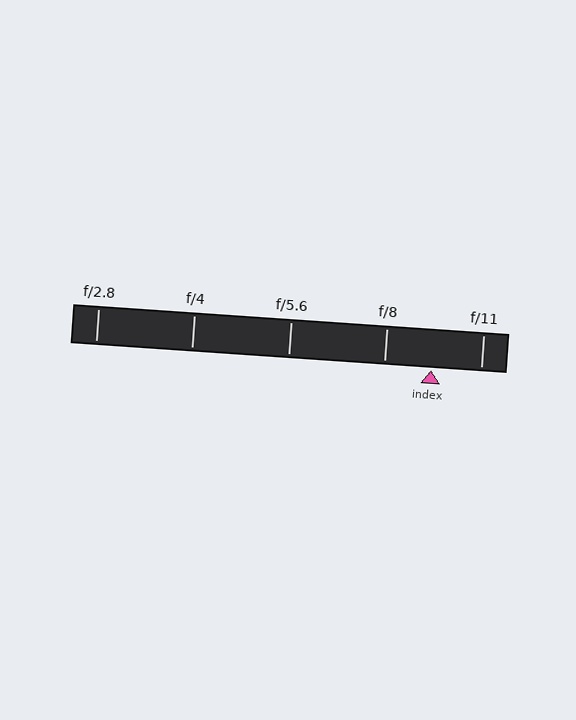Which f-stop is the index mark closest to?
The index mark is closest to f/8.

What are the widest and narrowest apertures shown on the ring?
The widest aperture shown is f/2.8 and the narrowest is f/11.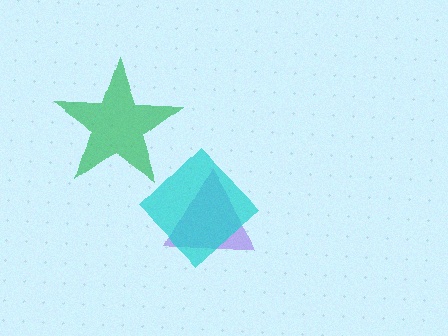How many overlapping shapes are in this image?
There are 3 overlapping shapes in the image.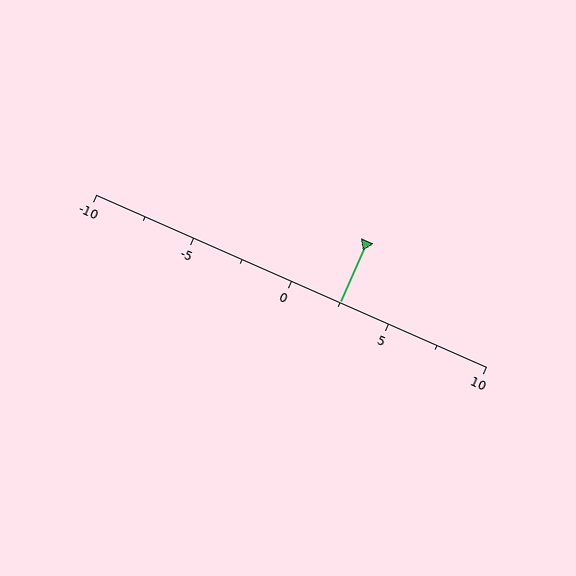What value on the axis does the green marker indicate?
The marker indicates approximately 2.5.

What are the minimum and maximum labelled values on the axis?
The axis runs from -10 to 10.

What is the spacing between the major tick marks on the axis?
The major ticks are spaced 5 apart.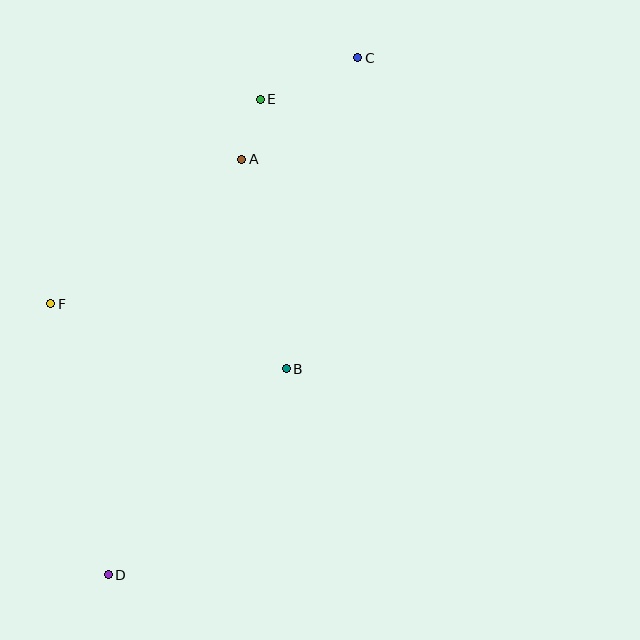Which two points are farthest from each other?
Points C and D are farthest from each other.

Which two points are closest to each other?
Points A and E are closest to each other.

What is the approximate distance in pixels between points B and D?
The distance between B and D is approximately 272 pixels.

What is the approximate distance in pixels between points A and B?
The distance between A and B is approximately 214 pixels.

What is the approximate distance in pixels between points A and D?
The distance between A and D is approximately 436 pixels.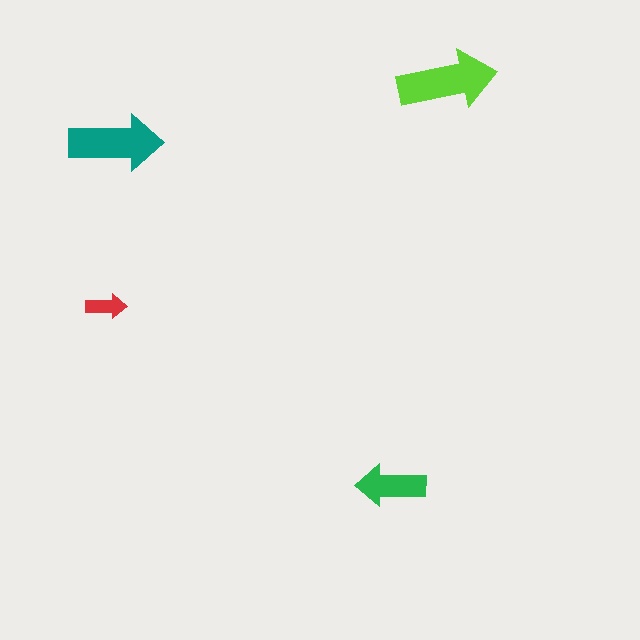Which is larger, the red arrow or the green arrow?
The green one.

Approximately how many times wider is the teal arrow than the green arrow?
About 1.5 times wider.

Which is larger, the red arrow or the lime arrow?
The lime one.